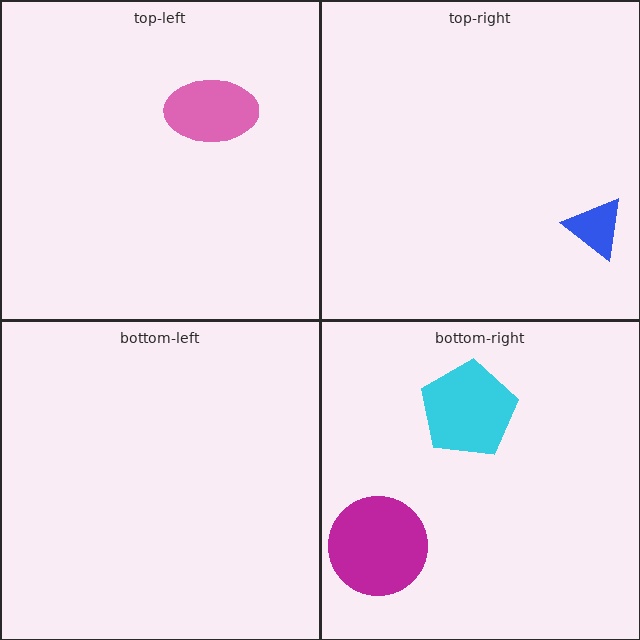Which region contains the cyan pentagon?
The bottom-right region.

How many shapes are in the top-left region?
1.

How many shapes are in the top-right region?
1.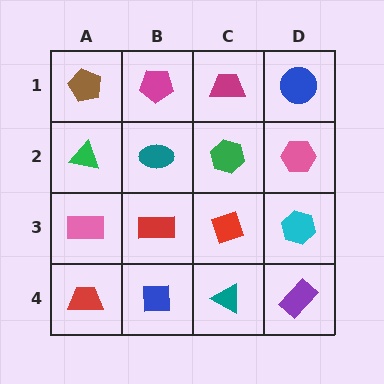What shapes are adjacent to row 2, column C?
A magenta trapezoid (row 1, column C), a red diamond (row 3, column C), a teal ellipse (row 2, column B), a pink hexagon (row 2, column D).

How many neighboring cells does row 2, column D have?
3.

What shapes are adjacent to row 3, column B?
A teal ellipse (row 2, column B), a blue square (row 4, column B), a pink rectangle (row 3, column A), a red diamond (row 3, column C).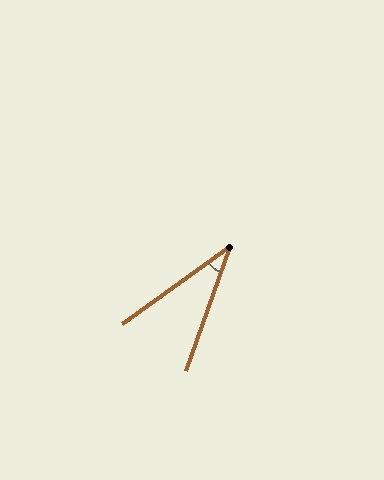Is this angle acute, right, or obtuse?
It is acute.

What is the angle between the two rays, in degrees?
Approximately 35 degrees.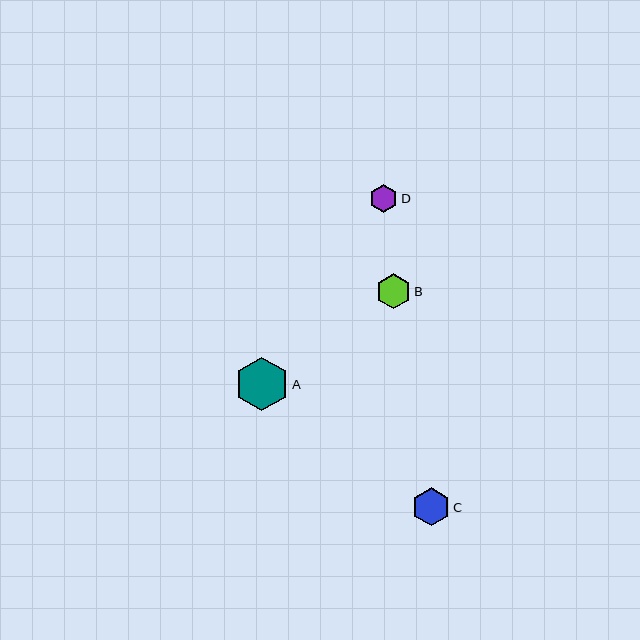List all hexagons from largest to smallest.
From largest to smallest: A, C, B, D.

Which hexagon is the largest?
Hexagon A is the largest with a size of approximately 54 pixels.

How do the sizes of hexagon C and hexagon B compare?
Hexagon C and hexagon B are approximately the same size.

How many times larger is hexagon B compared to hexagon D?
Hexagon B is approximately 1.2 times the size of hexagon D.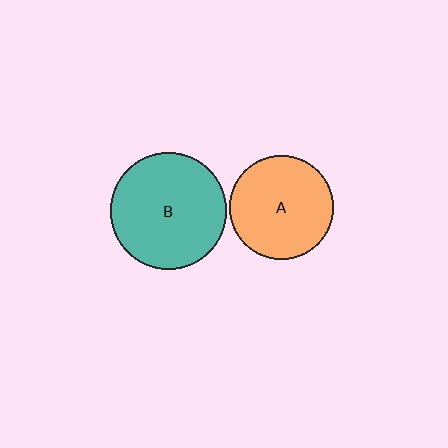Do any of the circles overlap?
No, none of the circles overlap.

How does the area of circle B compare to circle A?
Approximately 1.2 times.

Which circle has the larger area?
Circle B (teal).